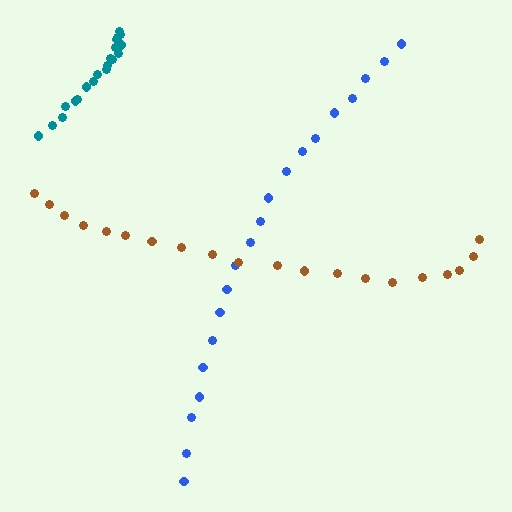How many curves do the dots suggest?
There are 3 distinct paths.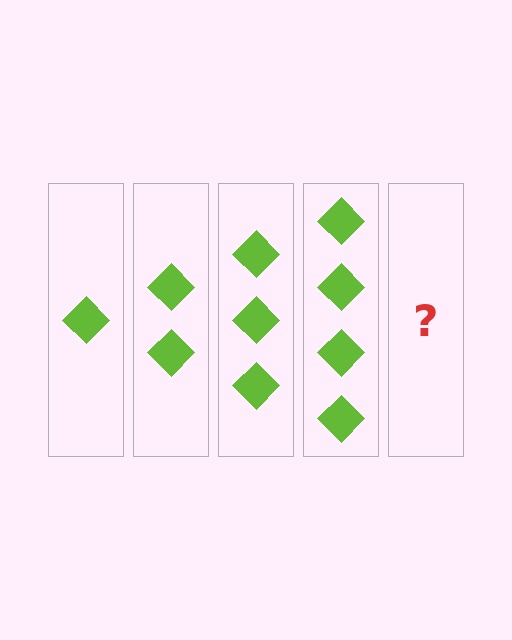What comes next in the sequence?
The next element should be 5 diamonds.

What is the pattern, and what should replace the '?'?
The pattern is that each step adds one more diamond. The '?' should be 5 diamonds.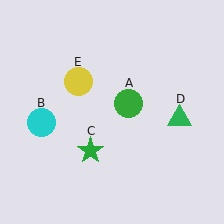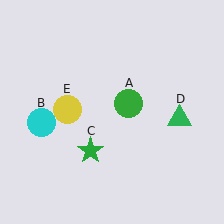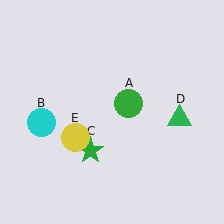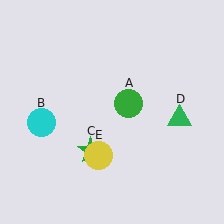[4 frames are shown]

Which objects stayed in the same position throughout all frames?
Green circle (object A) and cyan circle (object B) and green star (object C) and green triangle (object D) remained stationary.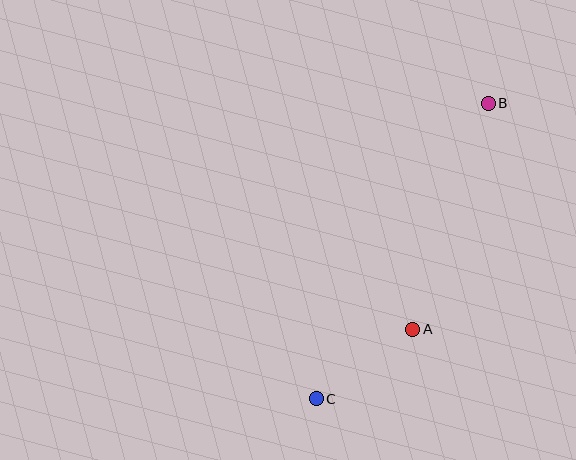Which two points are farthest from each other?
Points B and C are farthest from each other.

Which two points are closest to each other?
Points A and C are closest to each other.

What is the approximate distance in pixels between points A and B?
The distance between A and B is approximately 238 pixels.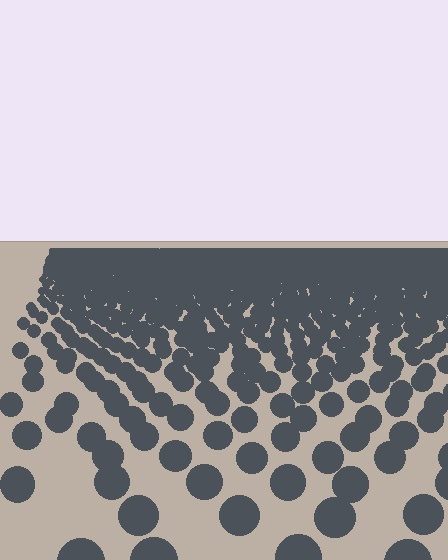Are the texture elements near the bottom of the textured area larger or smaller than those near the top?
Larger. Near the bottom, elements are closer to the viewer and appear at a bigger on-screen size.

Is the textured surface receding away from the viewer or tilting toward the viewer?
The surface is receding away from the viewer. Texture elements get smaller and denser toward the top.